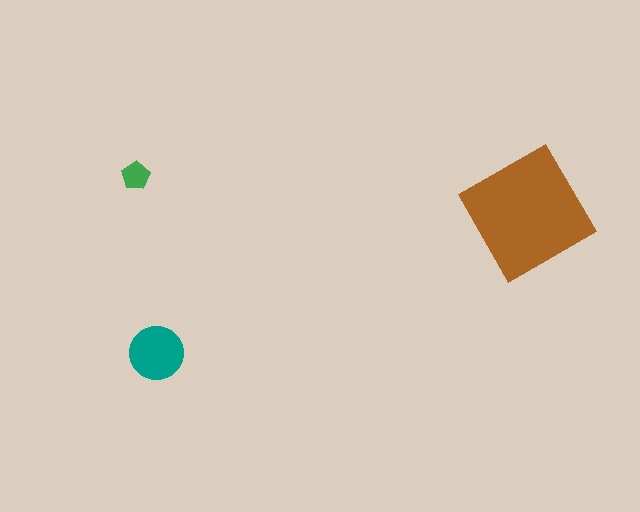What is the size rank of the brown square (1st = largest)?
1st.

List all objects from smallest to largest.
The green pentagon, the teal circle, the brown square.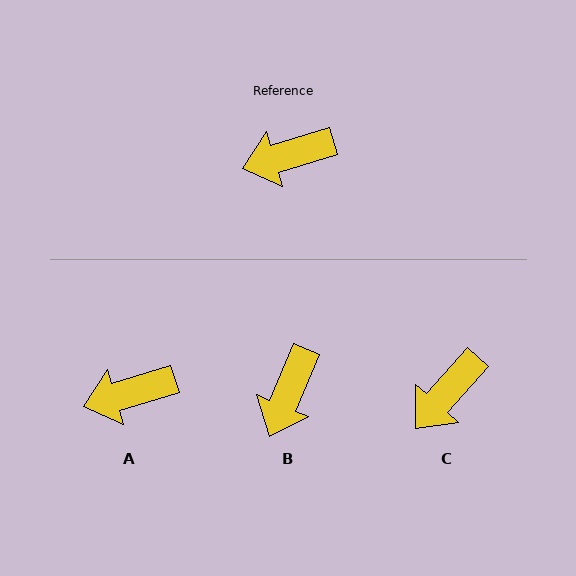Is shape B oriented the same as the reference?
No, it is off by about 51 degrees.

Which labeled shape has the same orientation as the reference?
A.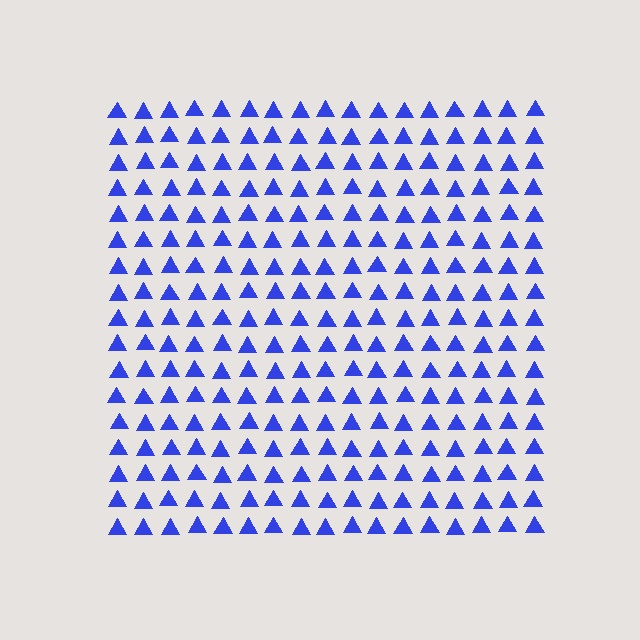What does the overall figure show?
The overall figure shows a square.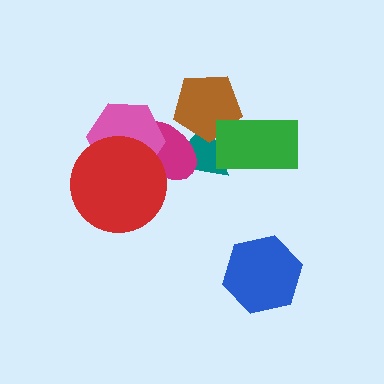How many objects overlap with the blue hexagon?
0 objects overlap with the blue hexagon.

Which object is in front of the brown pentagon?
The green rectangle is in front of the brown pentagon.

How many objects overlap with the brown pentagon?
3 objects overlap with the brown pentagon.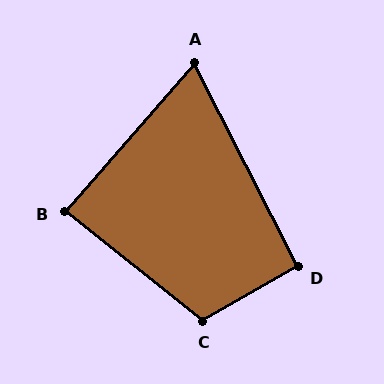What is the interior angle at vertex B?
Approximately 87 degrees (approximately right).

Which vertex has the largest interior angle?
C, at approximately 112 degrees.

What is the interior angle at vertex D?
Approximately 93 degrees (approximately right).